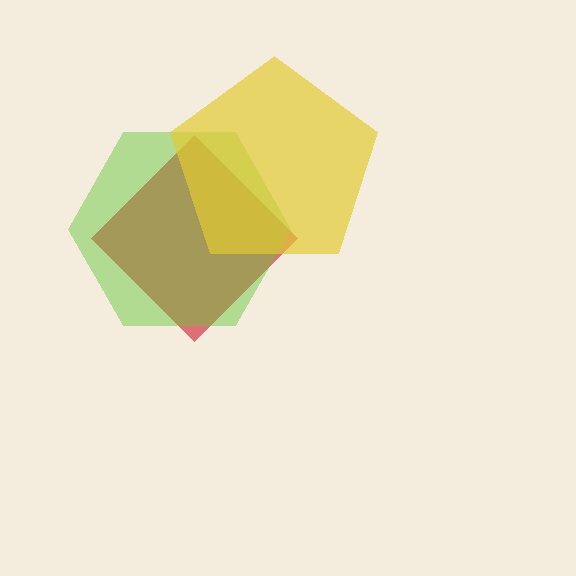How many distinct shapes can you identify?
There are 3 distinct shapes: a red diamond, a lime hexagon, a yellow pentagon.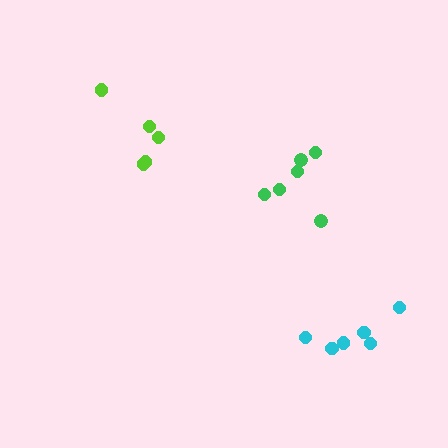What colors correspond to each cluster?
The clusters are colored: green, lime, cyan.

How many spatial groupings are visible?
There are 3 spatial groupings.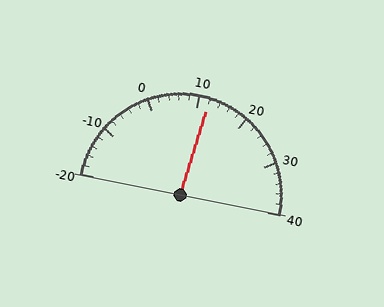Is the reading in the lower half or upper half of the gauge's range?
The reading is in the upper half of the range (-20 to 40).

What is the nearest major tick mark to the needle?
The nearest major tick mark is 10.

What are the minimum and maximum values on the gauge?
The gauge ranges from -20 to 40.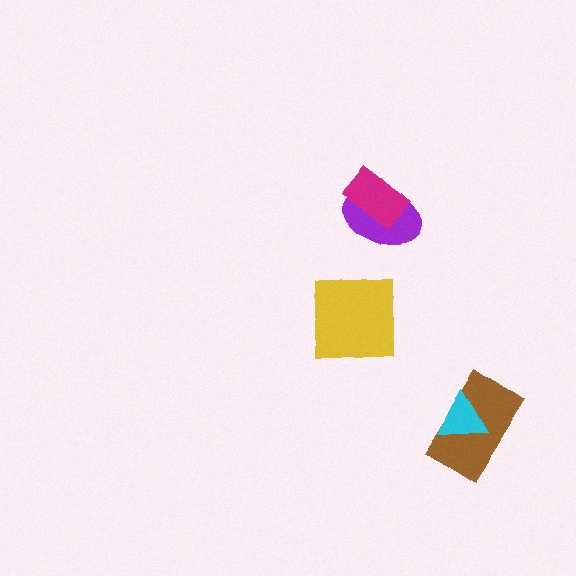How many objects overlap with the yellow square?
0 objects overlap with the yellow square.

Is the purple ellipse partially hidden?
Yes, it is partially covered by another shape.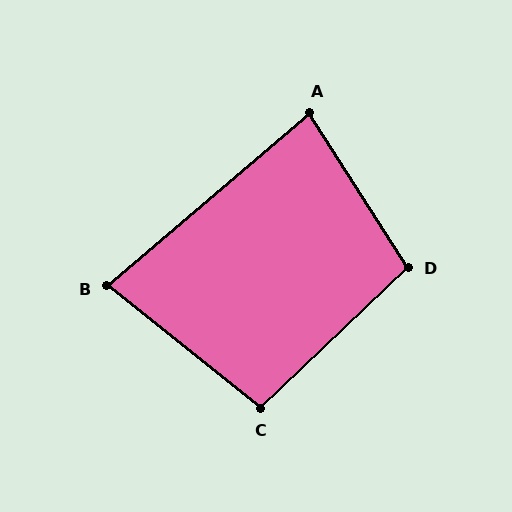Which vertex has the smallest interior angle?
B, at approximately 79 degrees.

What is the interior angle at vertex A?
Approximately 82 degrees (acute).